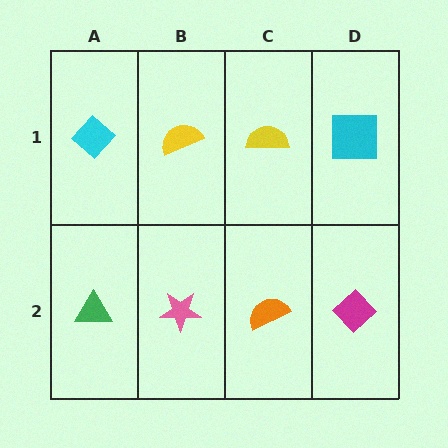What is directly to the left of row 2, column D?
An orange semicircle.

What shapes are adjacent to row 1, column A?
A green triangle (row 2, column A), a yellow semicircle (row 1, column B).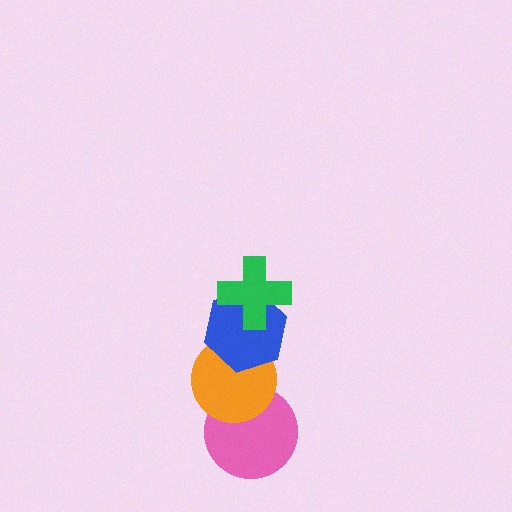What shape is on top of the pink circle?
The orange circle is on top of the pink circle.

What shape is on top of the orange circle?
The blue hexagon is on top of the orange circle.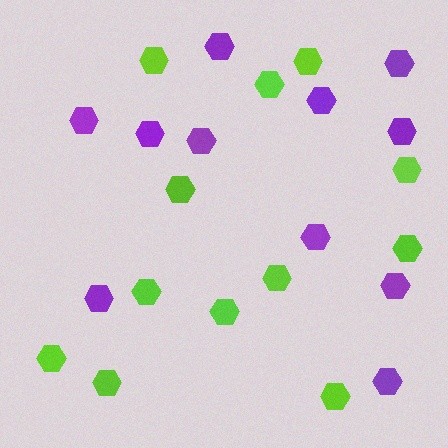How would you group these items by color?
There are 2 groups: one group of lime hexagons (12) and one group of purple hexagons (11).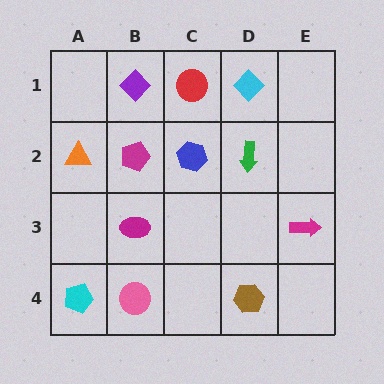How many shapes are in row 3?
2 shapes.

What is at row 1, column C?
A red circle.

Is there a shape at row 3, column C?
No, that cell is empty.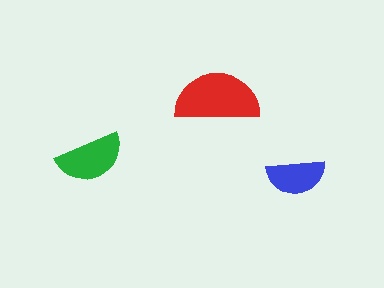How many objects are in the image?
There are 3 objects in the image.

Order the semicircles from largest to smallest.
the red one, the green one, the blue one.